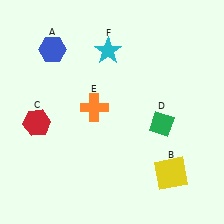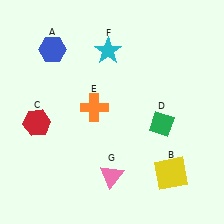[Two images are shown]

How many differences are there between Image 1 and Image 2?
There is 1 difference between the two images.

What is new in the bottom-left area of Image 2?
A pink triangle (G) was added in the bottom-left area of Image 2.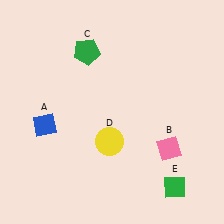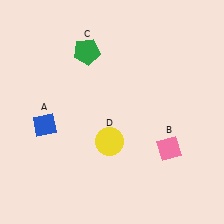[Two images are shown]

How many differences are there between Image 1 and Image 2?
There is 1 difference between the two images.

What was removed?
The green diamond (E) was removed in Image 2.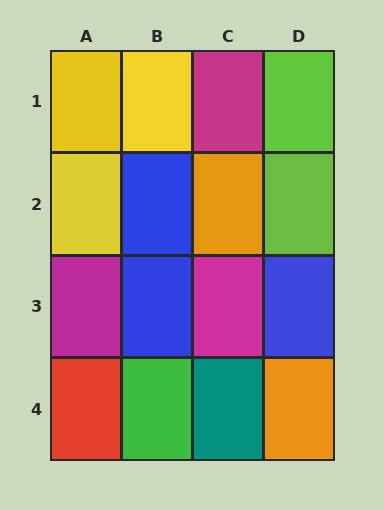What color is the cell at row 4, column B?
Green.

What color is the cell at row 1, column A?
Yellow.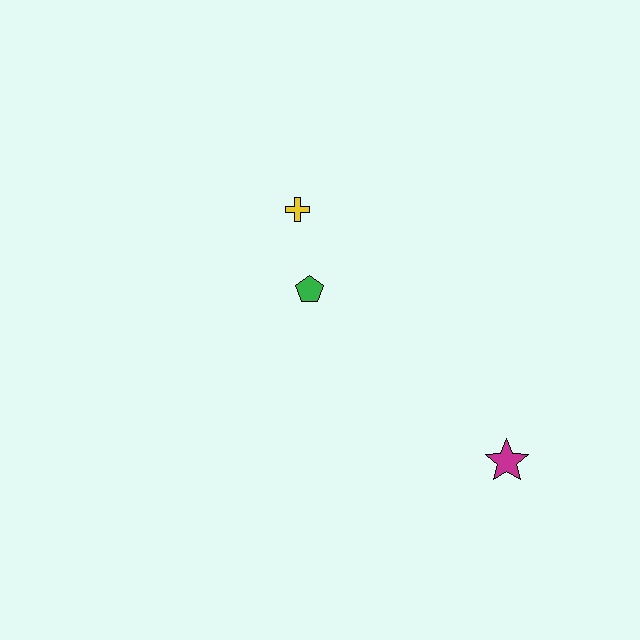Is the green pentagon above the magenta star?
Yes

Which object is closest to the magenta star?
The green pentagon is closest to the magenta star.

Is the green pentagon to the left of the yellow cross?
No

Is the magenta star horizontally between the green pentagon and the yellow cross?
No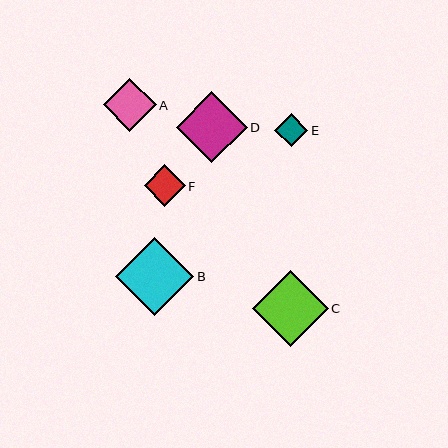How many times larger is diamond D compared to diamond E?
Diamond D is approximately 2.2 times the size of diamond E.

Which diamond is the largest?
Diamond B is the largest with a size of approximately 78 pixels.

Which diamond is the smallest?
Diamond E is the smallest with a size of approximately 33 pixels.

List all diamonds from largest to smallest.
From largest to smallest: B, C, D, A, F, E.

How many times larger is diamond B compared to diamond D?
Diamond B is approximately 1.1 times the size of diamond D.